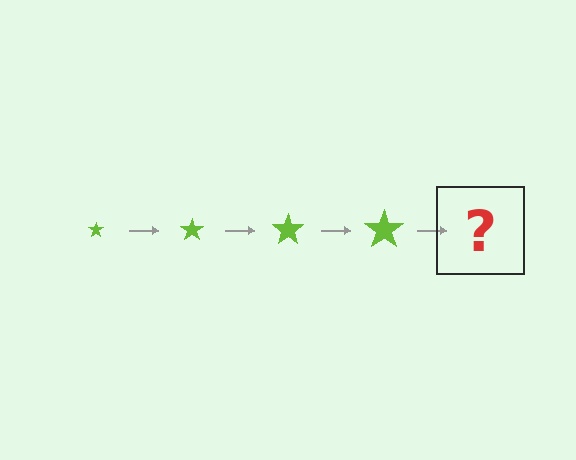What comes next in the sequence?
The next element should be a lime star, larger than the previous one.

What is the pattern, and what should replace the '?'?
The pattern is that the star gets progressively larger each step. The '?' should be a lime star, larger than the previous one.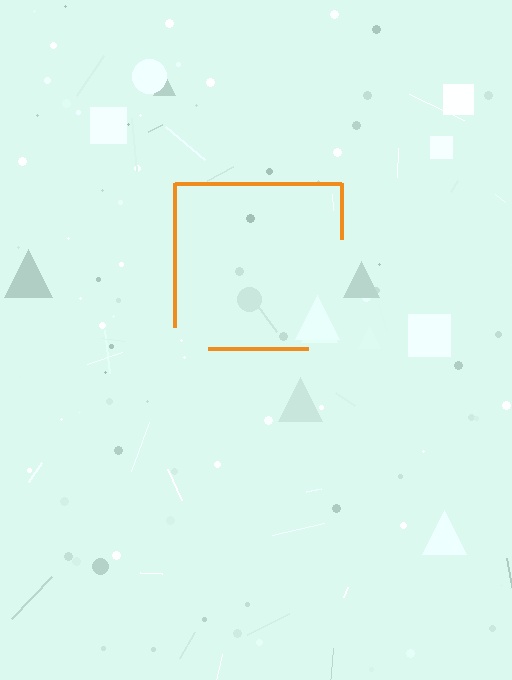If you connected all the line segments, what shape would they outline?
They would outline a square.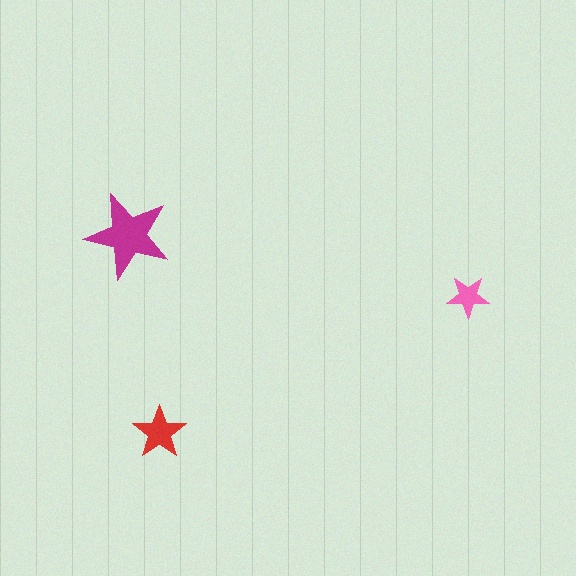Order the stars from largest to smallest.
the magenta one, the red one, the pink one.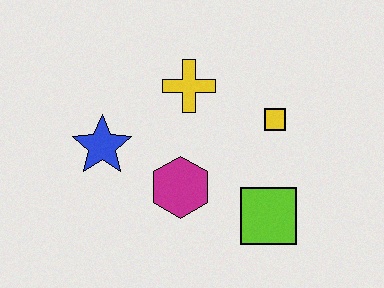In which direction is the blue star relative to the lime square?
The blue star is to the left of the lime square.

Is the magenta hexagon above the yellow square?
No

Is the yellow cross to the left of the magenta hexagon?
No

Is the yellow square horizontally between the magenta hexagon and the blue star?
No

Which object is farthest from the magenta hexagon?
The yellow square is farthest from the magenta hexagon.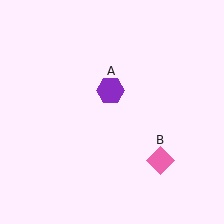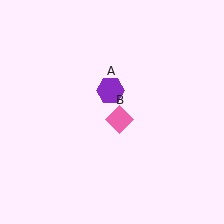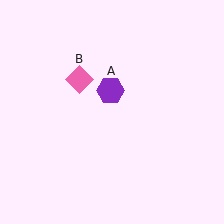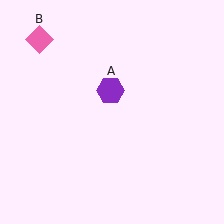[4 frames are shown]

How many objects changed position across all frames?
1 object changed position: pink diamond (object B).